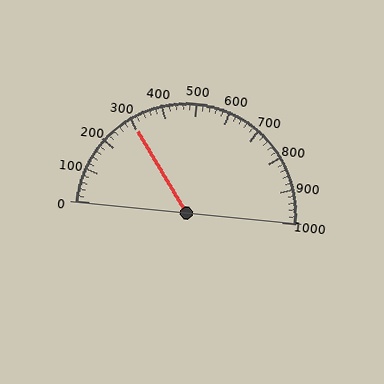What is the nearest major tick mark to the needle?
The nearest major tick mark is 300.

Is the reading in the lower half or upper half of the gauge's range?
The reading is in the lower half of the range (0 to 1000).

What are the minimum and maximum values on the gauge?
The gauge ranges from 0 to 1000.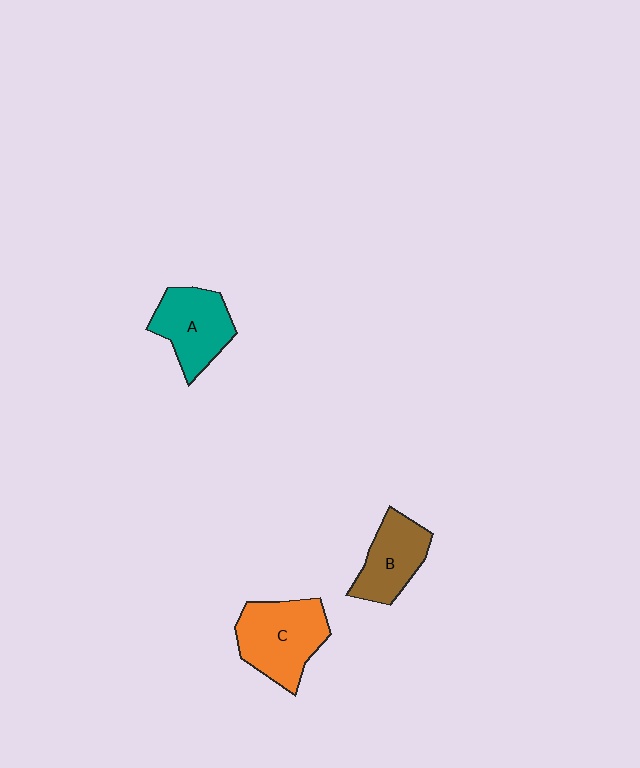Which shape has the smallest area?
Shape B (brown).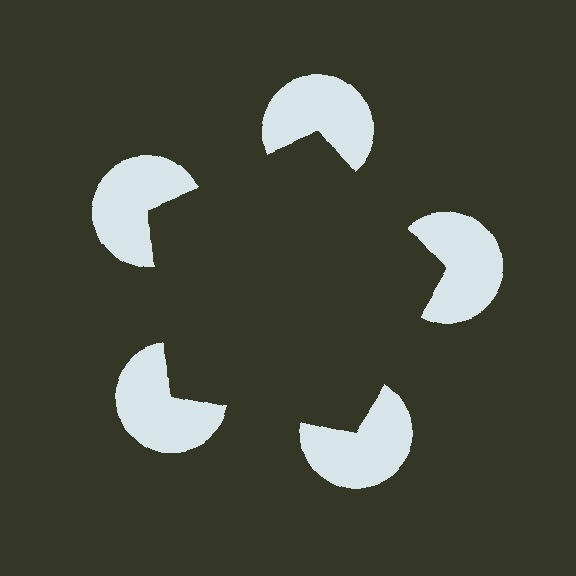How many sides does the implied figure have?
5 sides.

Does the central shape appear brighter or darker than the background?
It typically appears slightly darker than the background, even though no actual brightness change is drawn.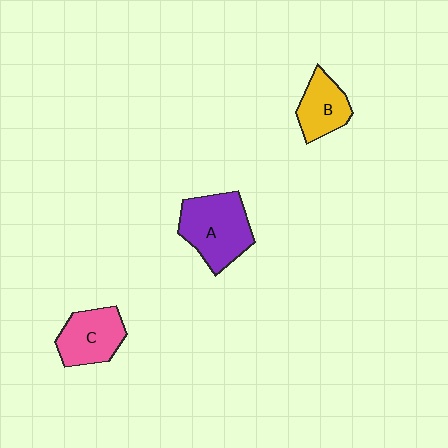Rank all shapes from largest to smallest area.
From largest to smallest: A (purple), C (pink), B (yellow).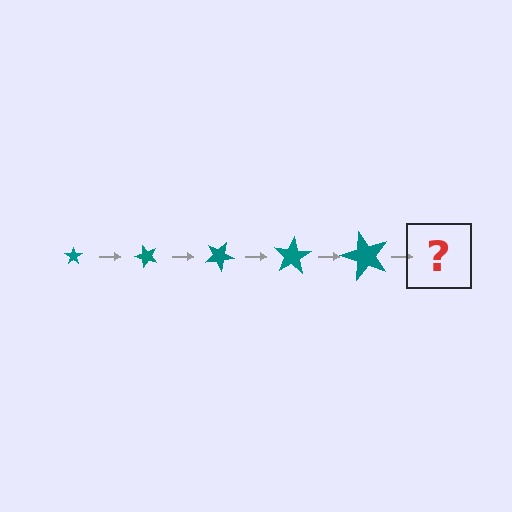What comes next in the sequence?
The next element should be a star, larger than the previous one and rotated 250 degrees from the start.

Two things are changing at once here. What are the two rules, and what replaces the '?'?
The two rules are that the star grows larger each step and it rotates 50 degrees each step. The '?' should be a star, larger than the previous one and rotated 250 degrees from the start.